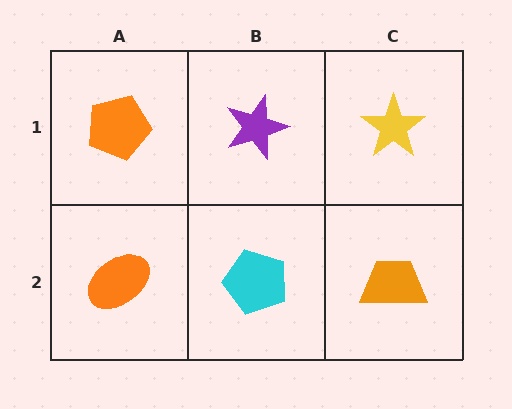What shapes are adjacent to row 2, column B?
A purple star (row 1, column B), an orange ellipse (row 2, column A), an orange trapezoid (row 2, column C).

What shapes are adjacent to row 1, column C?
An orange trapezoid (row 2, column C), a purple star (row 1, column B).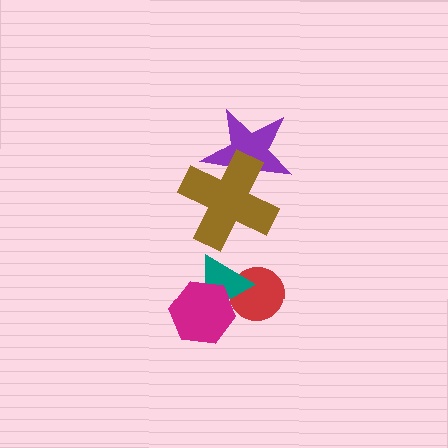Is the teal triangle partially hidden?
Yes, it is partially covered by another shape.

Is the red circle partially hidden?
Yes, it is partially covered by another shape.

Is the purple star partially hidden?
Yes, it is partially covered by another shape.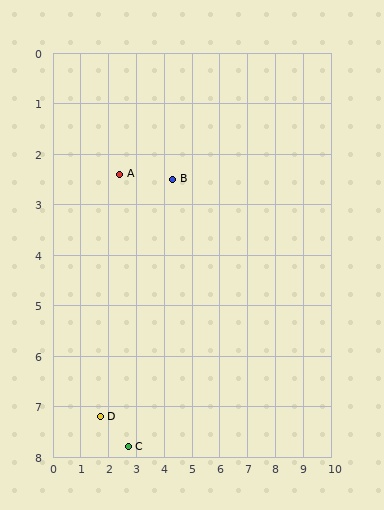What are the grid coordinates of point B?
Point B is at approximately (4.3, 2.5).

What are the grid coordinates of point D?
Point D is at approximately (1.7, 7.2).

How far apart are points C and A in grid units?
Points C and A are about 5.4 grid units apart.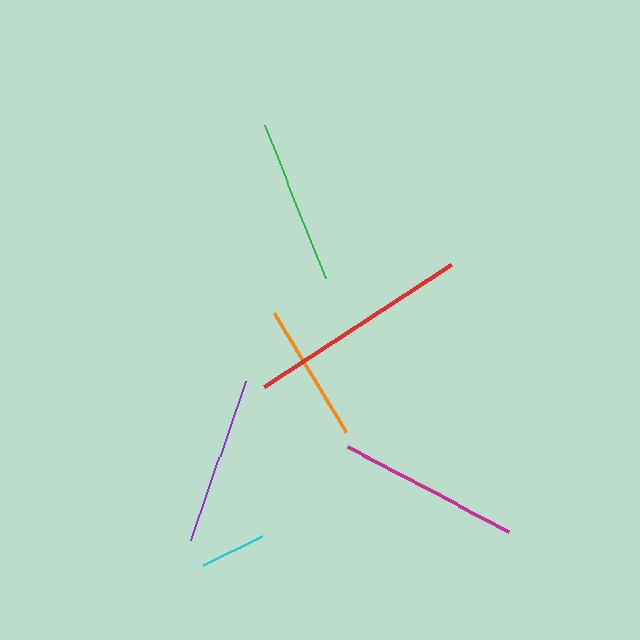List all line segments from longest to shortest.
From longest to shortest: red, magenta, purple, green, orange, cyan.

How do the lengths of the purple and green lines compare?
The purple and green lines are approximately the same length.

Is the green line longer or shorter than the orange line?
The green line is longer than the orange line.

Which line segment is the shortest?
The cyan line is the shortest at approximately 65 pixels.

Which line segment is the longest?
The red line is the longest at approximately 223 pixels.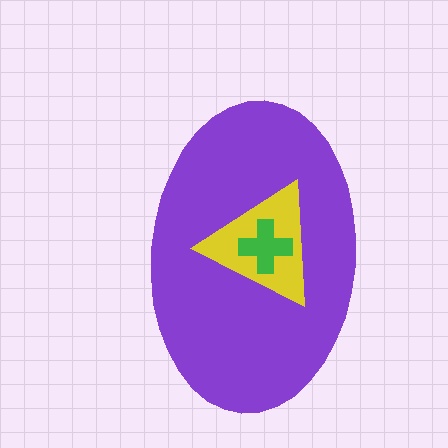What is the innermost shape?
The green cross.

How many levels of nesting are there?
3.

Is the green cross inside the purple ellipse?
Yes.